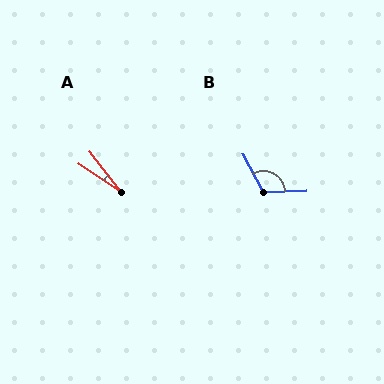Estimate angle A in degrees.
Approximately 18 degrees.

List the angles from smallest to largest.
A (18°), B (117°).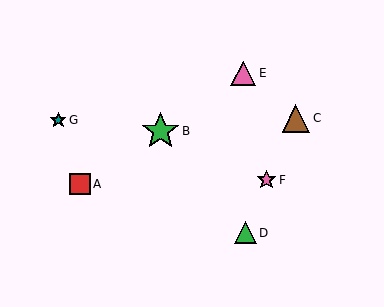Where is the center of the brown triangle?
The center of the brown triangle is at (296, 118).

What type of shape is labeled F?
Shape F is a pink star.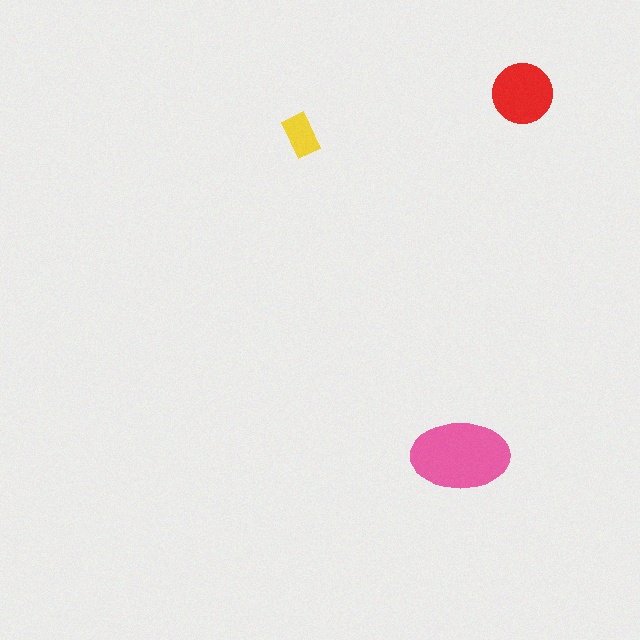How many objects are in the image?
There are 3 objects in the image.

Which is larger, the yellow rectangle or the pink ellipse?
The pink ellipse.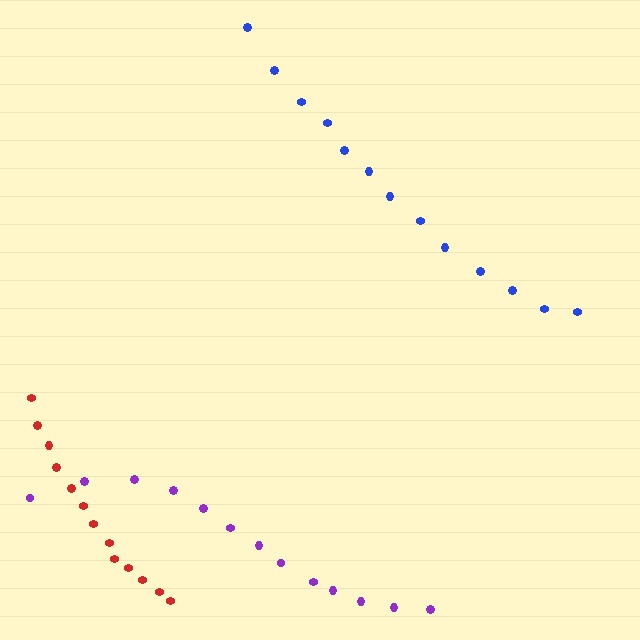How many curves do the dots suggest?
There are 3 distinct paths.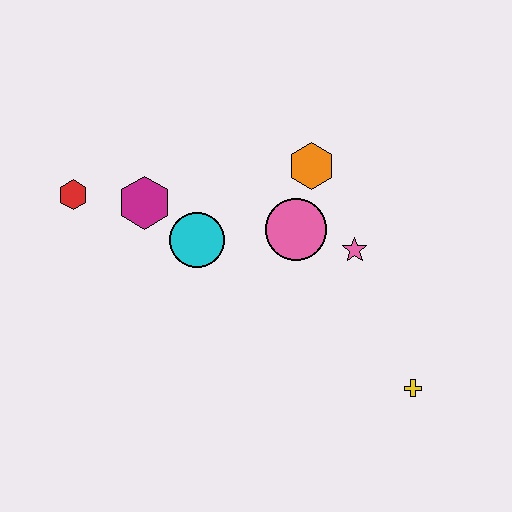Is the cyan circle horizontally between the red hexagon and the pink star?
Yes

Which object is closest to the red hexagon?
The magenta hexagon is closest to the red hexagon.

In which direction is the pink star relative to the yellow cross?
The pink star is above the yellow cross.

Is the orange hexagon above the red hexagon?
Yes